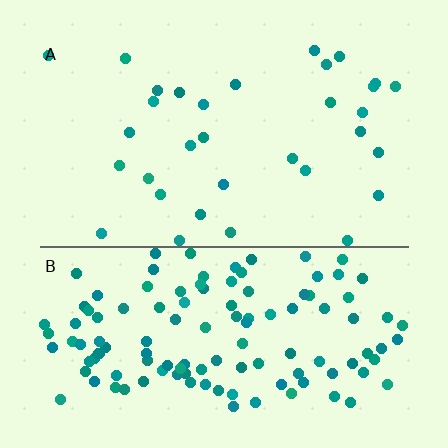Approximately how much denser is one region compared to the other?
Approximately 3.9× — region B over region A.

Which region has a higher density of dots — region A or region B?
B (the bottom).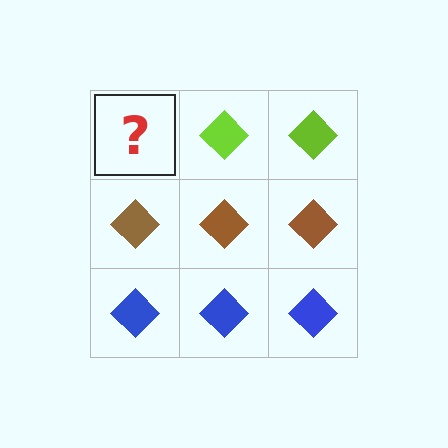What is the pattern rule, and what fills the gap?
The rule is that each row has a consistent color. The gap should be filled with a lime diamond.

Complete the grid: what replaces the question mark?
The question mark should be replaced with a lime diamond.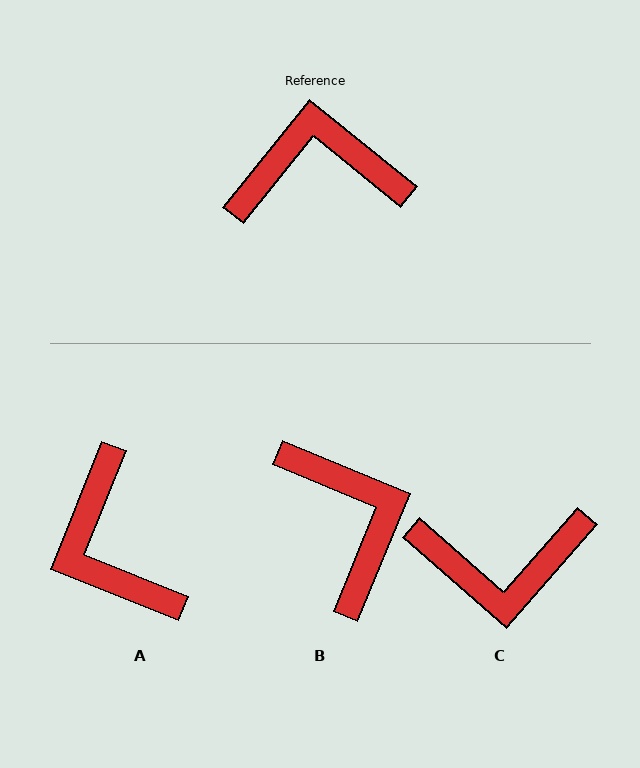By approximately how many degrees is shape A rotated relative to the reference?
Approximately 107 degrees counter-clockwise.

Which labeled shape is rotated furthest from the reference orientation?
C, about 178 degrees away.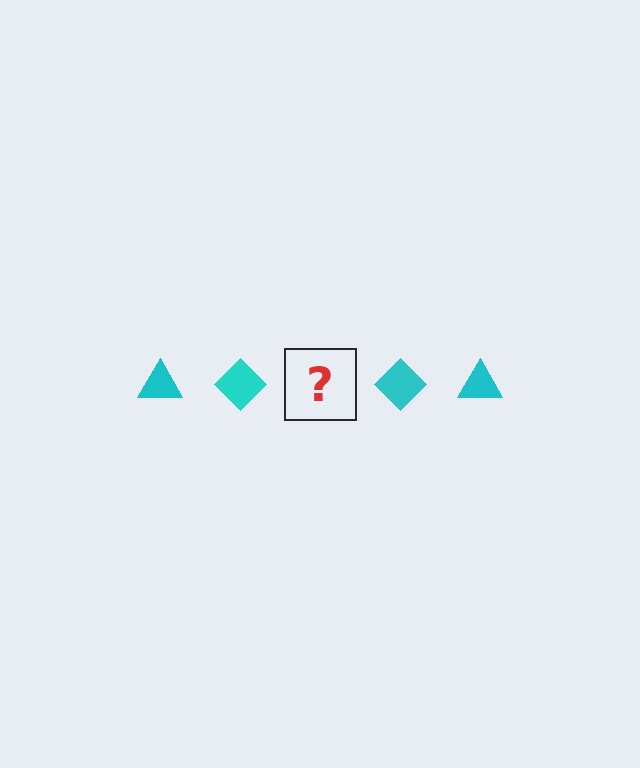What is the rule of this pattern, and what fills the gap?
The rule is that the pattern cycles through triangle, diamond shapes in cyan. The gap should be filled with a cyan triangle.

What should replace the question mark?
The question mark should be replaced with a cyan triangle.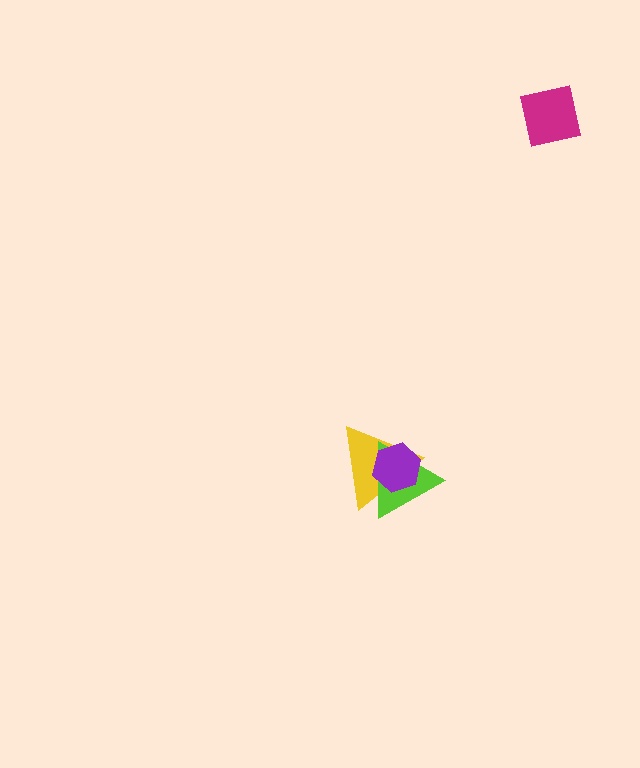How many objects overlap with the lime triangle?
2 objects overlap with the lime triangle.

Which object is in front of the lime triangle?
The purple hexagon is in front of the lime triangle.